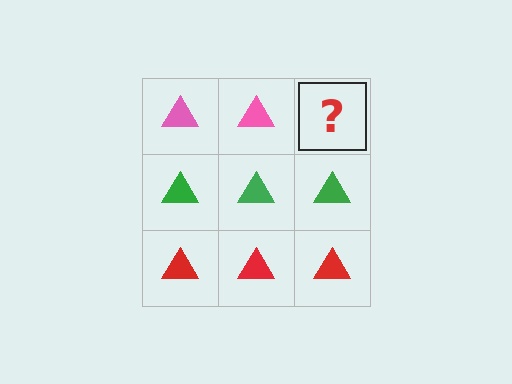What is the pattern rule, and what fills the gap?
The rule is that each row has a consistent color. The gap should be filled with a pink triangle.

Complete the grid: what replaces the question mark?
The question mark should be replaced with a pink triangle.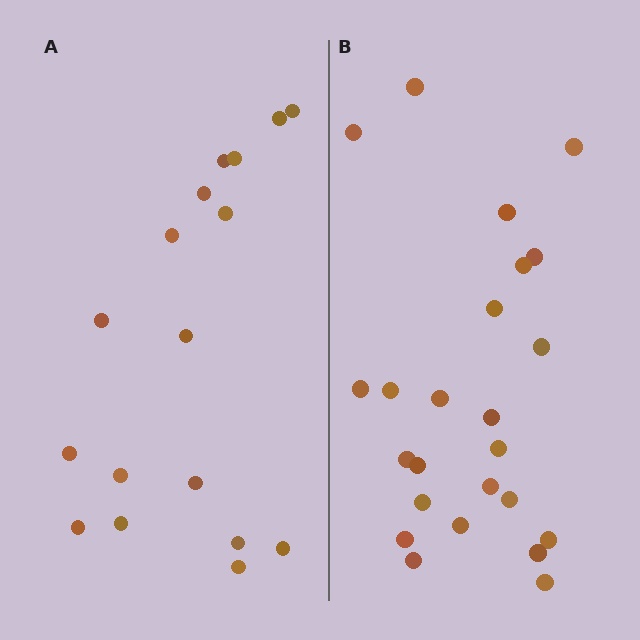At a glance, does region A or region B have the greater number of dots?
Region B (the right region) has more dots.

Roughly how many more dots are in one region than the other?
Region B has roughly 8 or so more dots than region A.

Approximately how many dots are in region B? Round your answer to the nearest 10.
About 20 dots. (The exact count is 24, which rounds to 20.)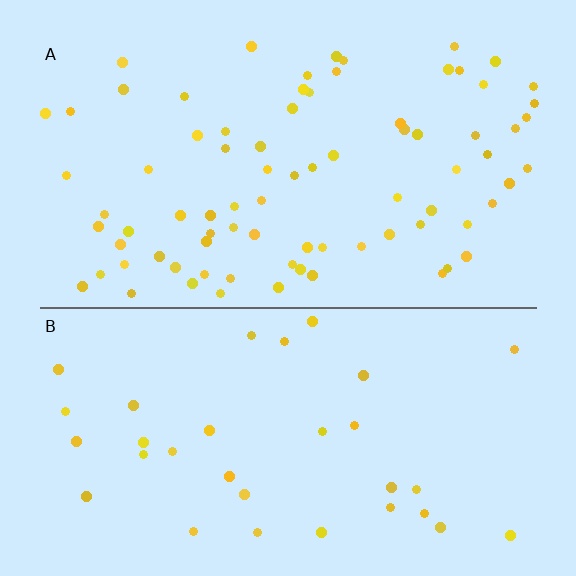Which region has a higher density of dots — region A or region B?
A (the top).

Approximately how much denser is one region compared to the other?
Approximately 2.5× — region A over region B.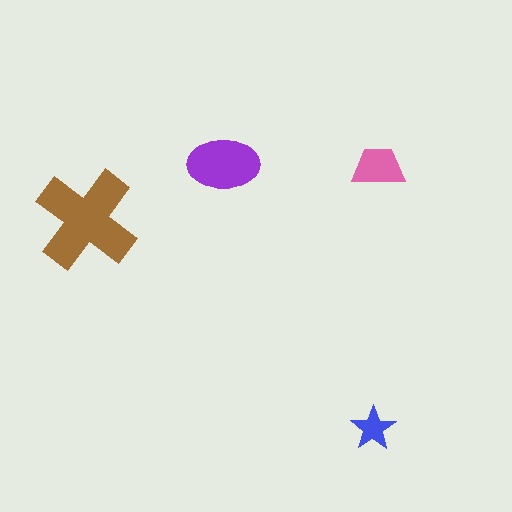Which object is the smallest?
The blue star.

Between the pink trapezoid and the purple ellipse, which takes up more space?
The purple ellipse.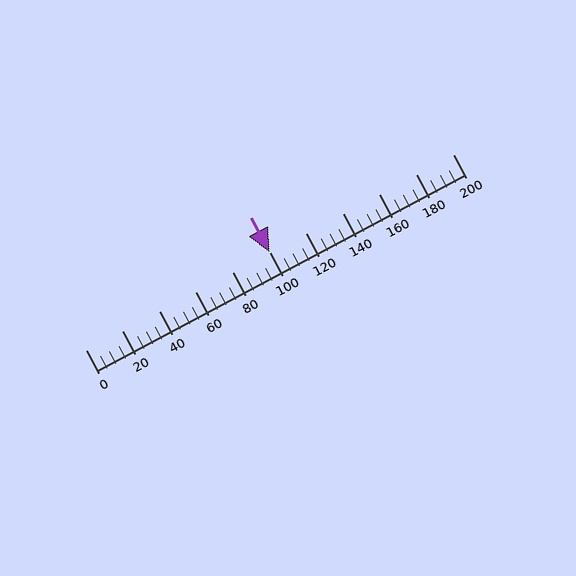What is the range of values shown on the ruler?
The ruler shows values from 0 to 200.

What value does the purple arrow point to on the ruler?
The purple arrow points to approximately 100.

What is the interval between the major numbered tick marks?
The major tick marks are spaced 20 units apart.